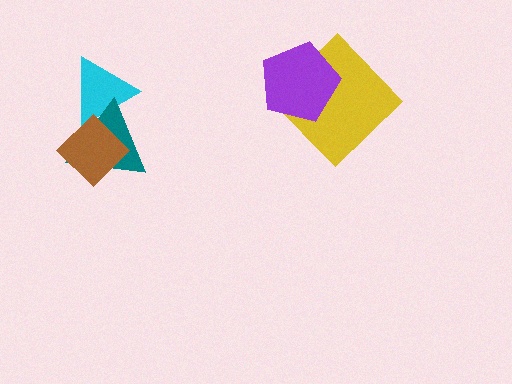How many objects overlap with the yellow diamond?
1 object overlaps with the yellow diamond.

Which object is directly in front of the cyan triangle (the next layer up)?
The teal triangle is directly in front of the cyan triangle.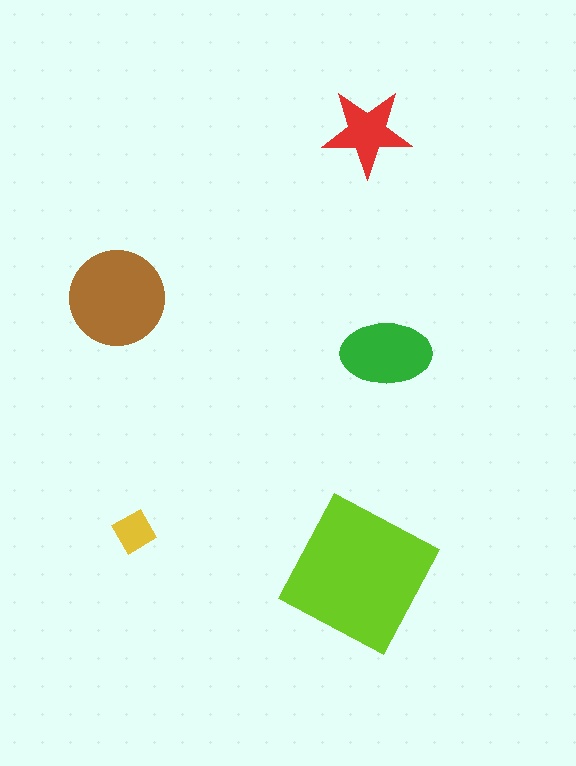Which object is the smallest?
The yellow diamond.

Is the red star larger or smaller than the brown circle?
Smaller.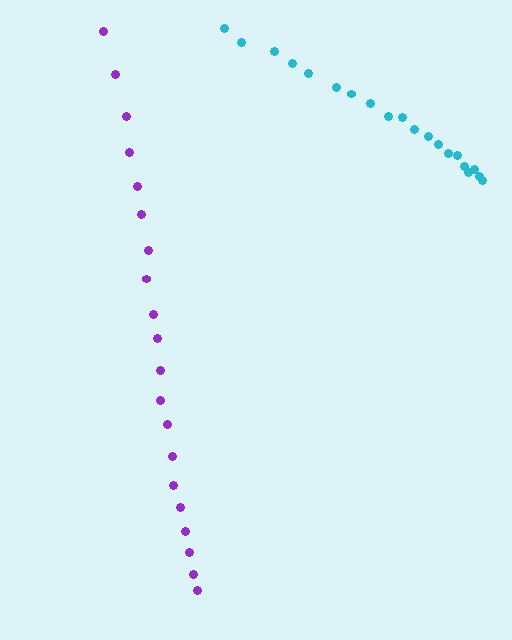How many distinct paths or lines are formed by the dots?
There are 2 distinct paths.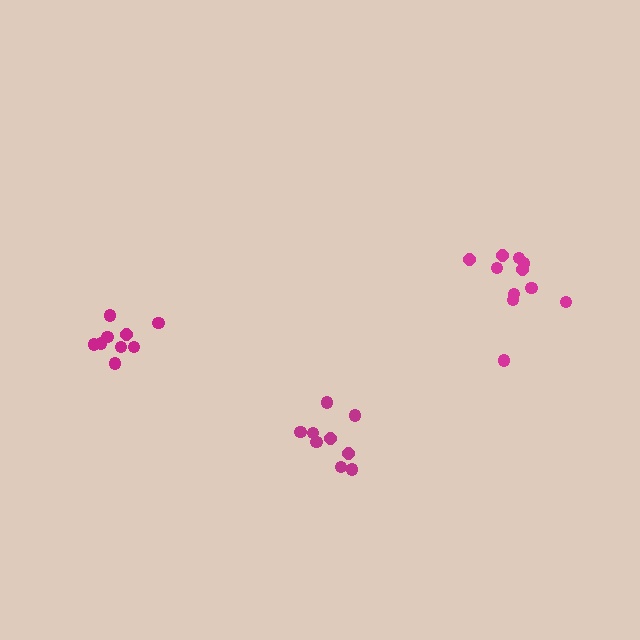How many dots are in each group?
Group 1: 11 dots, Group 2: 9 dots, Group 3: 9 dots (29 total).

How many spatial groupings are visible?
There are 3 spatial groupings.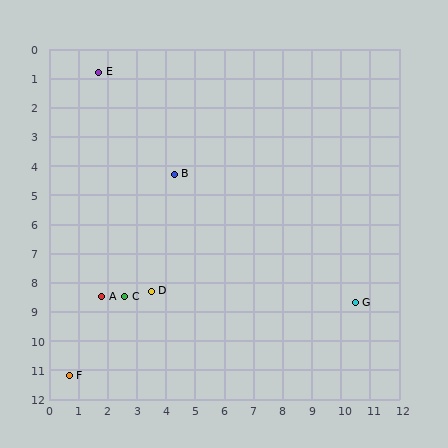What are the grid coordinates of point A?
Point A is at approximately (1.8, 8.5).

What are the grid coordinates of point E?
Point E is at approximately (1.7, 0.8).